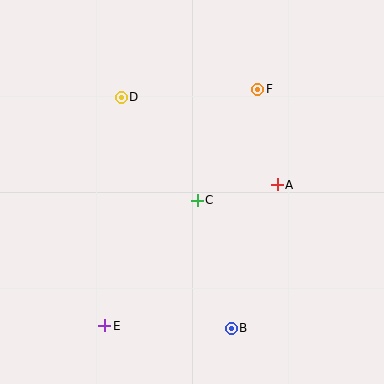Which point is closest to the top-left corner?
Point D is closest to the top-left corner.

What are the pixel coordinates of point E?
Point E is at (105, 326).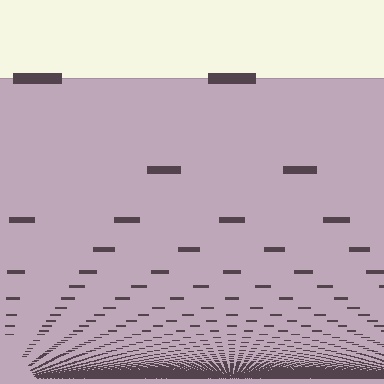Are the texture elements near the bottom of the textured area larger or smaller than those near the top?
Smaller. The gradient is inverted — elements near the bottom are smaller and denser.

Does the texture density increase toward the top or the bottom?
Density increases toward the bottom.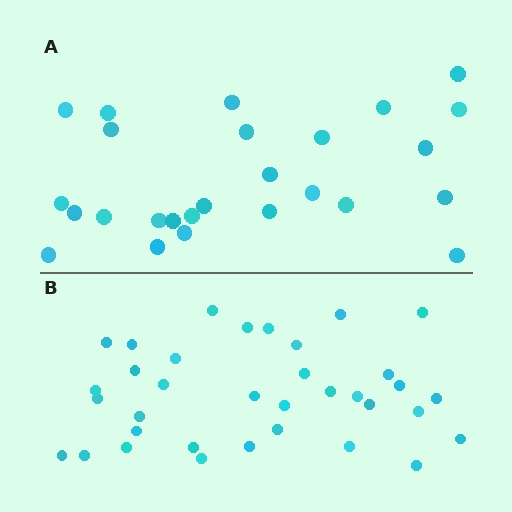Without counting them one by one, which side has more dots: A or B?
Region B (the bottom region) has more dots.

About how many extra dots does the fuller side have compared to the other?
Region B has roughly 8 or so more dots than region A.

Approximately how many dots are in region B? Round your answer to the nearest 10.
About 40 dots. (The exact count is 35, which rounds to 40.)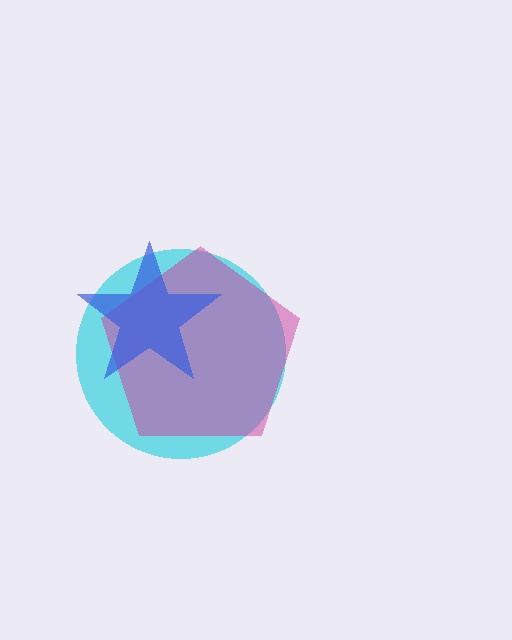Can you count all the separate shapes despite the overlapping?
Yes, there are 3 separate shapes.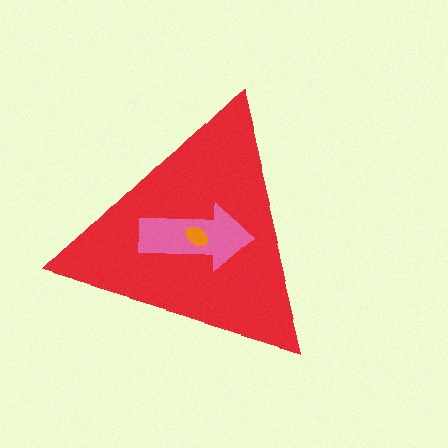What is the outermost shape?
The red triangle.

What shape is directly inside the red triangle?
The pink arrow.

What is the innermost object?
The orange ellipse.